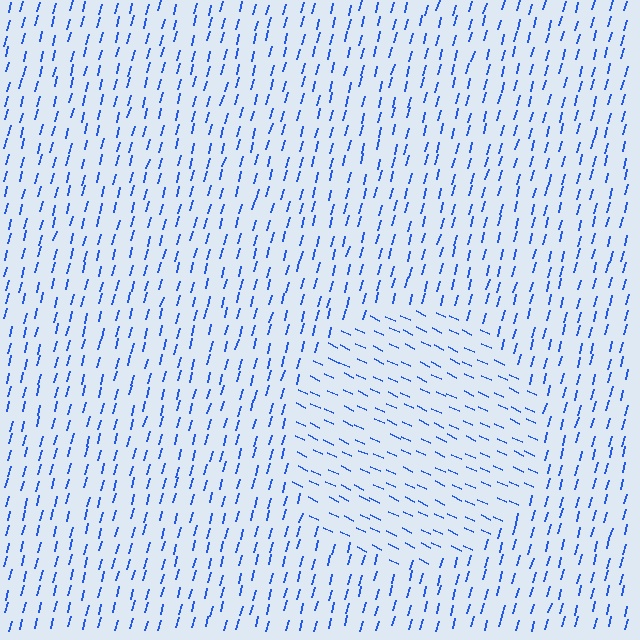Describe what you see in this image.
The image is filled with small blue line segments. A circle region in the image has lines oriented differently from the surrounding lines, creating a visible texture boundary.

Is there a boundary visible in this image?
Yes, there is a texture boundary formed by a change in line orientation.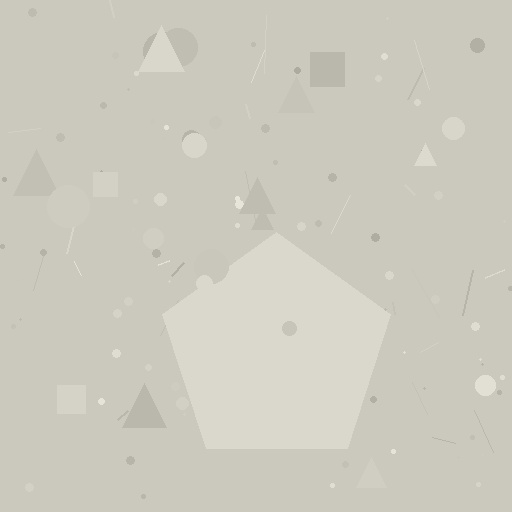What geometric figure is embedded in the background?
A pentagon is embedded in the background.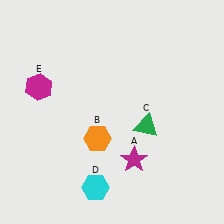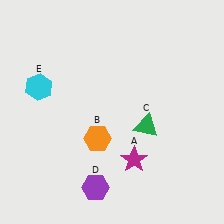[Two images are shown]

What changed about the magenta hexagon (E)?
In Image 1, E is magenta. In Image 2, it changed to cyan.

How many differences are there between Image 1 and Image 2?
There are 2 differences between the two images.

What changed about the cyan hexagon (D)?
In Image 1, D is cyan. In Image 2, it changed to purple.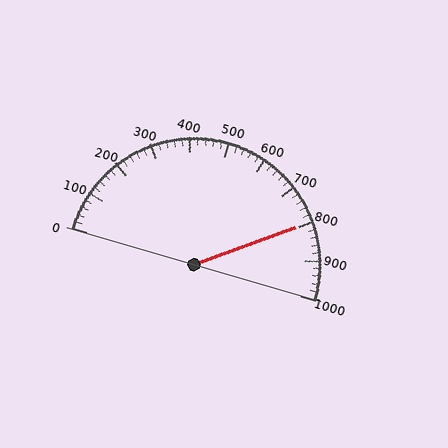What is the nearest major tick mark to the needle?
The nearest major tick mark is 800.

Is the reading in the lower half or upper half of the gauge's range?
The reading is in the upper half of the range (0 to 1000).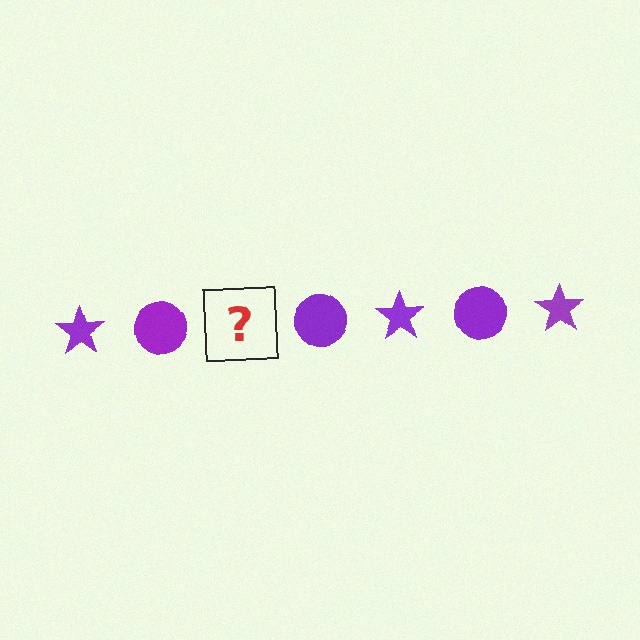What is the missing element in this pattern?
The missing element is a purple star.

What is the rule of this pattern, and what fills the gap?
The rule is that the pattern cycles through star, circle shapes in purple. The gap should be filled with a purple star.